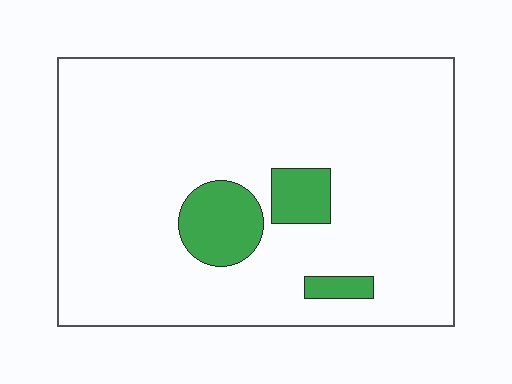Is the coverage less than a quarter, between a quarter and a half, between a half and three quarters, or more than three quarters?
Less than a quarter.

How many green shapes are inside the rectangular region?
3.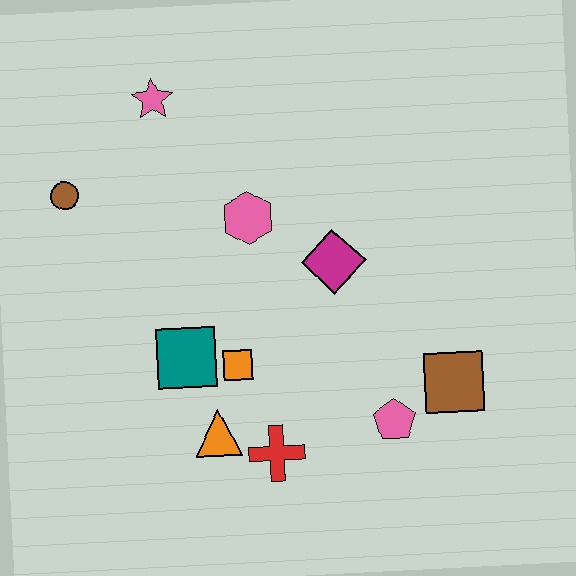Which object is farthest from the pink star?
The brown square is farthest from the pink star.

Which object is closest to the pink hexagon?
The magenta diamond is closest to the pink hexagon.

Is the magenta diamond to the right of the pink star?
Yes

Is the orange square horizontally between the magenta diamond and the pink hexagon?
No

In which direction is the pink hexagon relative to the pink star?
The pink hexagon is below the pink star.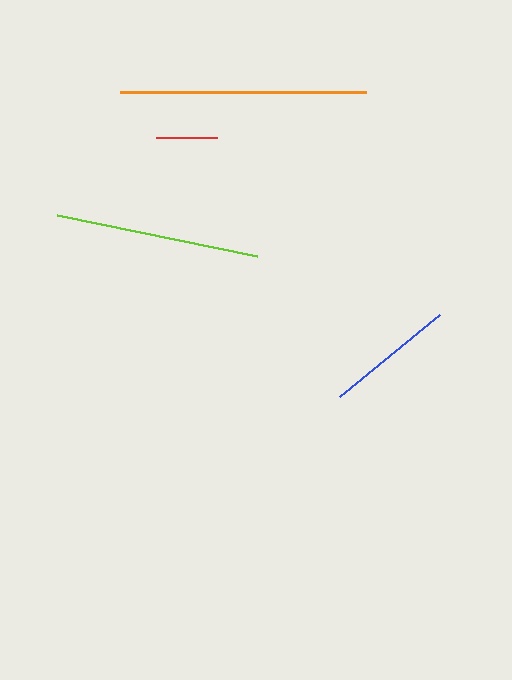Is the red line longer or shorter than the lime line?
The lime line is longer than the red line.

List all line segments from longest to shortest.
From longest to shortest: orange, lime, blue, red.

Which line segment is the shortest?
The red line is the shortest at approximately 60 pixels.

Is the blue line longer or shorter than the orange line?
The orange line is longer than the blue line.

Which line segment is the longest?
The orange line is the longest at approximately 247 pixels.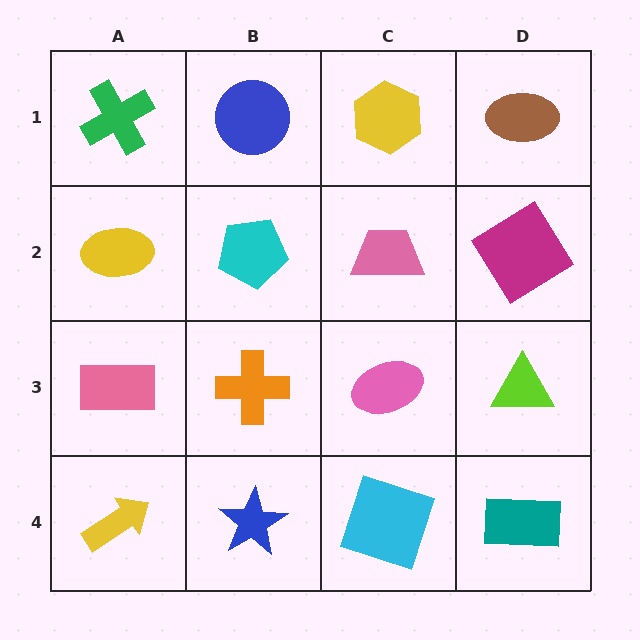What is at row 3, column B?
An orange cross.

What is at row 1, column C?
A yellow hexagon.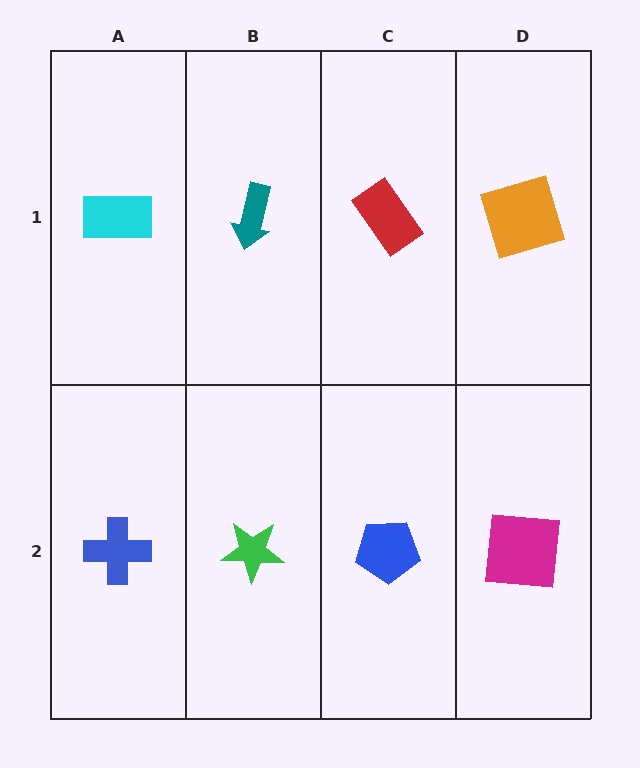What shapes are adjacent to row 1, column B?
A green star (row 2, column B), a cyan rectangle (row 1, column A), a red rectangle (row 1, column C).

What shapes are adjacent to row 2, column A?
A cyan rectangle (row 1, column A), a green star (row 2, column B).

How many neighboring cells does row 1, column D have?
2.